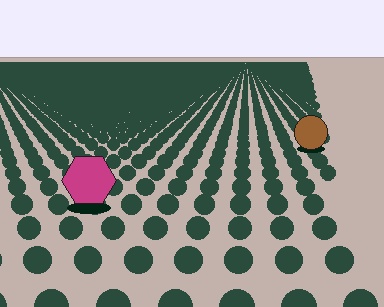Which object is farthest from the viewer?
The brown circle is farthest from the viewer. It appears smaller and the ground texture around it is denser.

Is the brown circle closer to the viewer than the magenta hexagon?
No. The magenta hexagon is closer — you can tell from the texture gradient: the ground texture is coarser near it.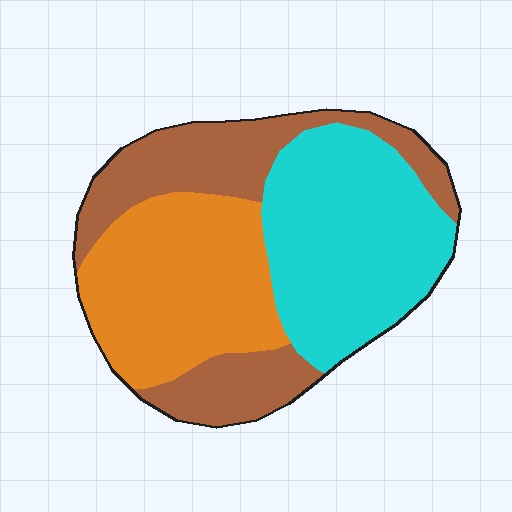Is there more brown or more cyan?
Cyan.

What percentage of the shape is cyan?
Cyan takes up about three eighths (3/8) of the shape.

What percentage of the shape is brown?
Brown covers about 30% of the shape.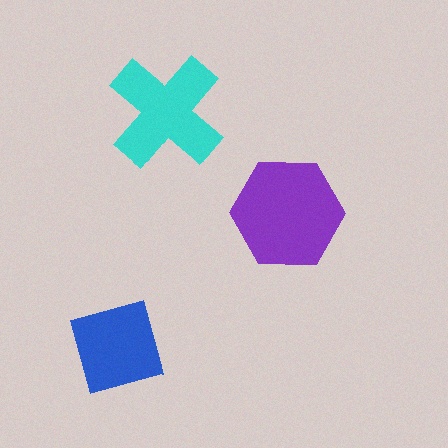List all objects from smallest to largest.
The blue diamond, the cyan cross, the purple hexagon.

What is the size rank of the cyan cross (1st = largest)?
2nd.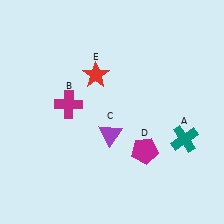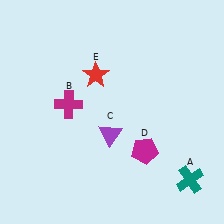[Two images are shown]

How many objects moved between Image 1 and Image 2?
1 object moved between the two images.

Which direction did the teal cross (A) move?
The teal cross (A) moved down.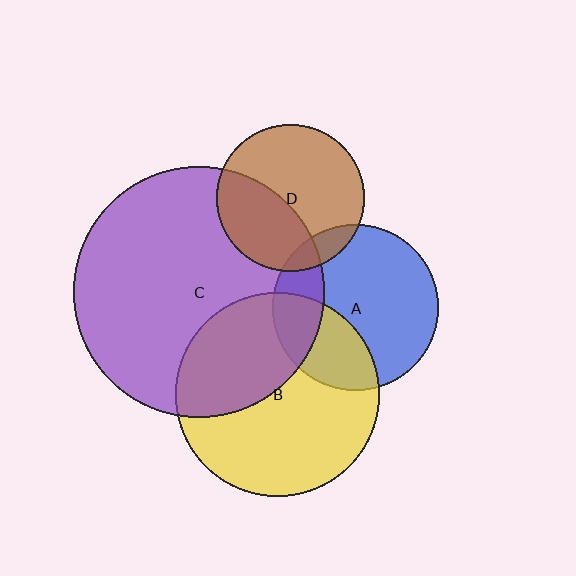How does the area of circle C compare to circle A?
Approximately 2.3 times.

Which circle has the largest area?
Circle C (purple).